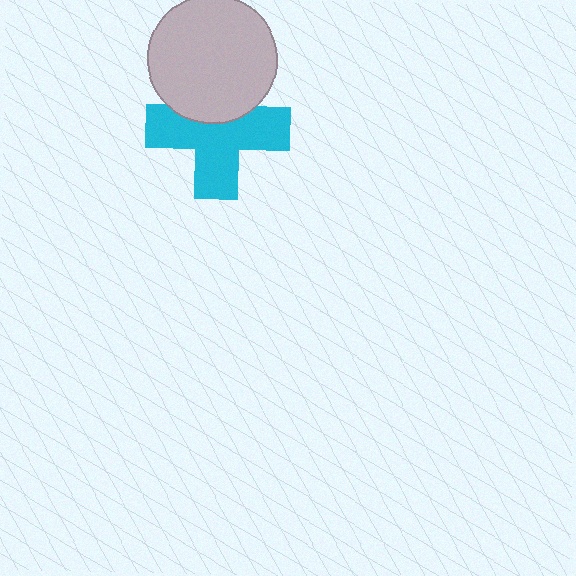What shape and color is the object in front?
The object in front is a light gray circle.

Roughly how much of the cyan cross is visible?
Most of it is visible (roughly 68%).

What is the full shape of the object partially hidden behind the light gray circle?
The partially hidden object is a cyan cross.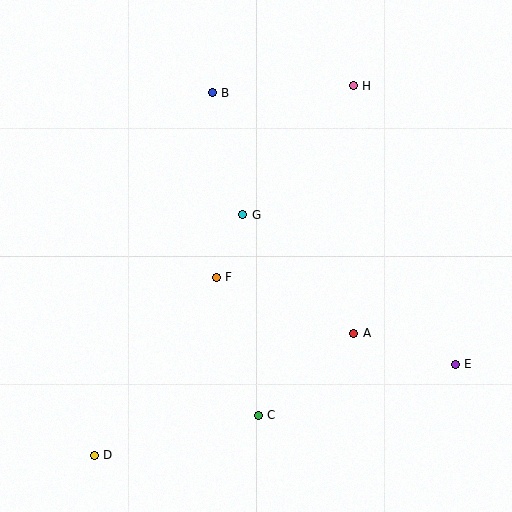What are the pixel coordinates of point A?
Point A is at (354, 333).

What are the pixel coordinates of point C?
Point C is at (258, 415).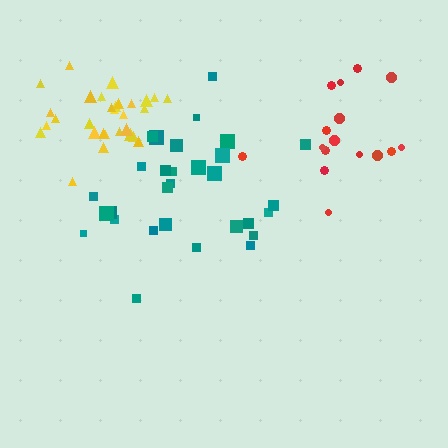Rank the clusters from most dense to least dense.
yellow, red, teal.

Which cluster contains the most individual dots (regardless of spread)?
Yellow (31).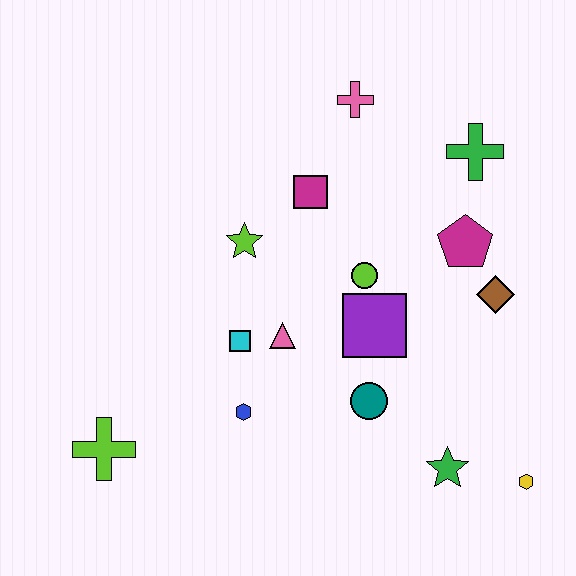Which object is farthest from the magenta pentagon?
The lime cross is farthest from the magenta pentagon.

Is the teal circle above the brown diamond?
No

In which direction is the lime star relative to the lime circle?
The lime star is to the left of the lime circle.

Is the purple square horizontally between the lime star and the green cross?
Yes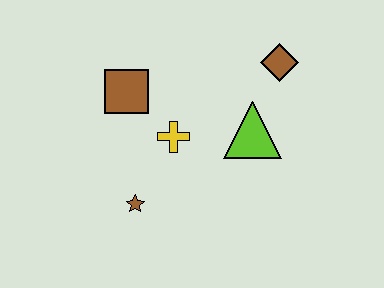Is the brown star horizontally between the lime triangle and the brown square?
Yes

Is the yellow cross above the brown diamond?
No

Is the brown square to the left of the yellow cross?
Yes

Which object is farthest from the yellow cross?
The brown diamond is farthest from the yellow cross.